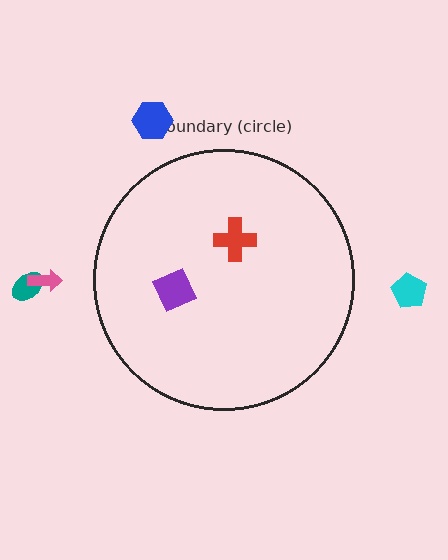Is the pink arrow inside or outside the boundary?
Outside.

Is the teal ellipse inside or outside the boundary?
Outside.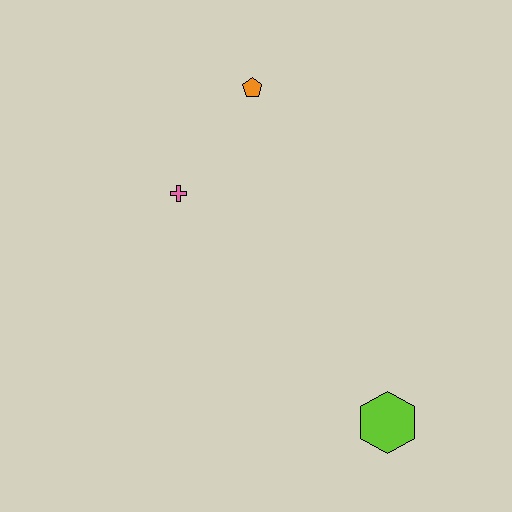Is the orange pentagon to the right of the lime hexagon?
No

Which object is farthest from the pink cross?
The lime hexagon is farthest from the pink cross.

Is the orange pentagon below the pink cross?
No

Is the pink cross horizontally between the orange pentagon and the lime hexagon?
No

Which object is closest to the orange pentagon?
The pink cross is closest to the orange pentagon.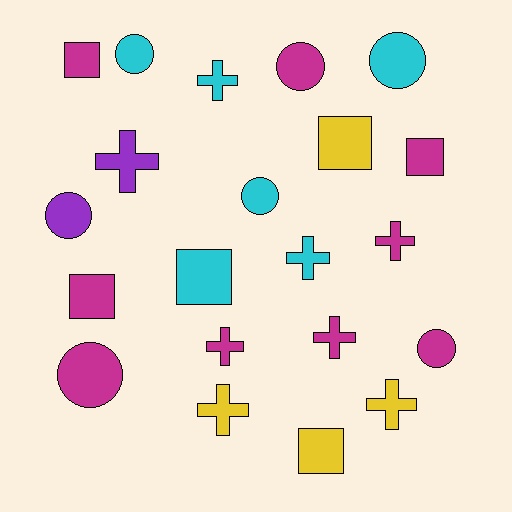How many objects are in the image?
There are 21 objects.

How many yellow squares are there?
There are 2 yellow squares.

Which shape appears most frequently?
Cross, with 8 objects.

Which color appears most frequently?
Magenta, with 9 objects.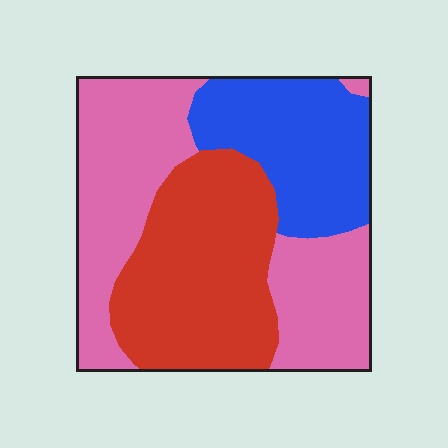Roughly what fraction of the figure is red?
Red covers roughly 35% of the figure.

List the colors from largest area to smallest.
From largest to smallest: pink, red, blue.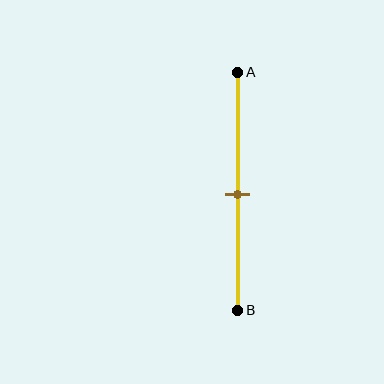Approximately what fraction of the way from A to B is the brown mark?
The brown mark is approximately 50% of the way from A to B.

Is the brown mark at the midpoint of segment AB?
Yes, the mark is approximately at the midpoint.